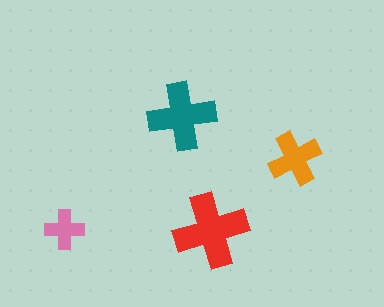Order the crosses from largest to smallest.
the red one, the teal one, the orange one, the pink one.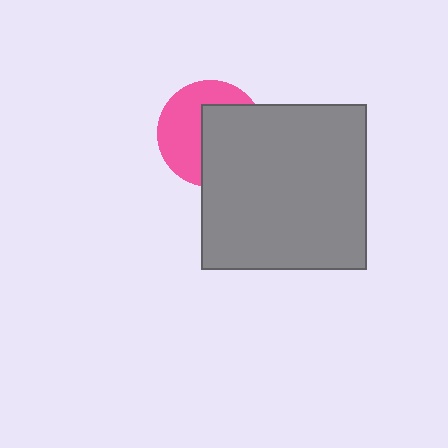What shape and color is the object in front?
The object in front is a gray square.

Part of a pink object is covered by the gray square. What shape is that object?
It is a circle.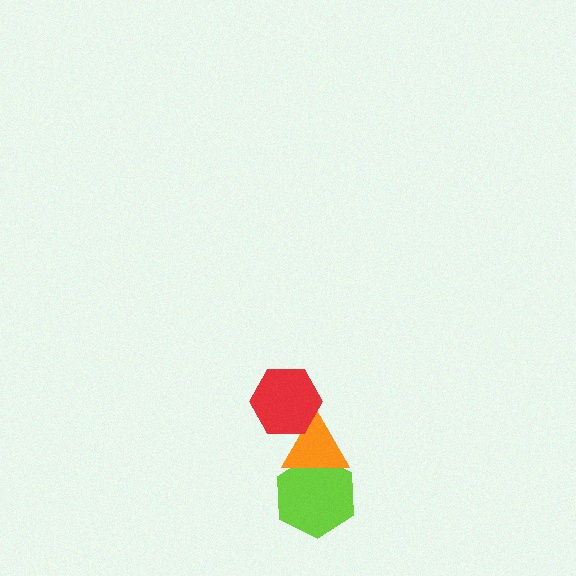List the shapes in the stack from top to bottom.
From top to bottom: the red hexagon, the orange triangle, the lime hexagon.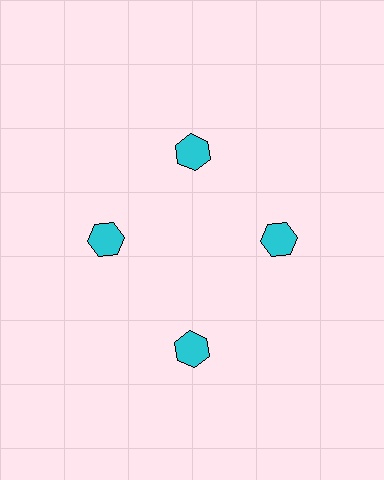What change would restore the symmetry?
The symmetry would be restored by moving it inward, back onto the ring so that all 4 hexagons sit at equal angles and equal distance from the center.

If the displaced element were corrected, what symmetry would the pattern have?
It would have 4-fold rotational symmetry — the pattern would map onto itself every 90 degrees.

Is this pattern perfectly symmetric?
No. The 4 cyan hexagons are arranged in a ring, but one element near the 6 o'clock position is pushed outward from the center, breaking the 4-fold rotational symmetry.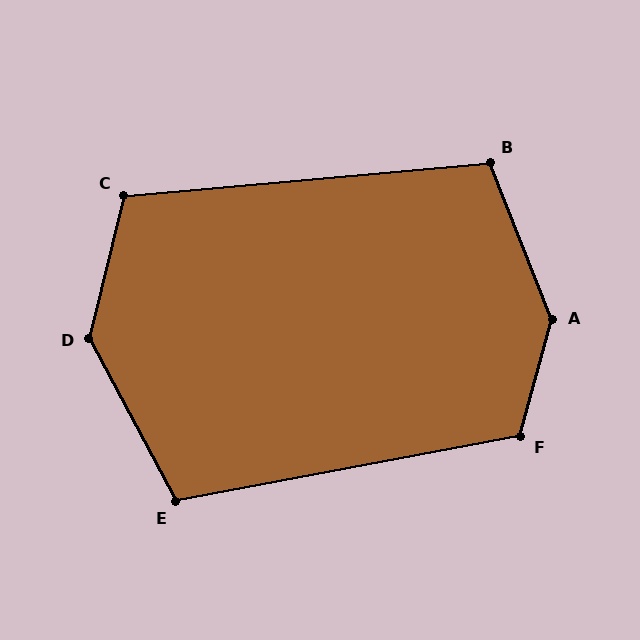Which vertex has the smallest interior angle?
B, at approximately 106 degrees.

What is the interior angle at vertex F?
Approximately 116 degrees (obtuse).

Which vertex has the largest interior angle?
A, at approximately 144 degrees.